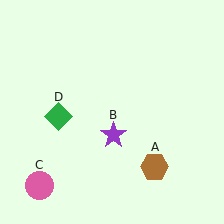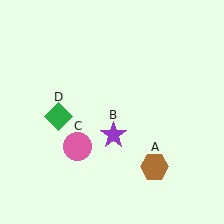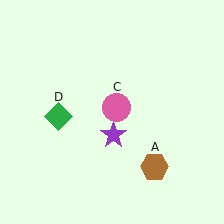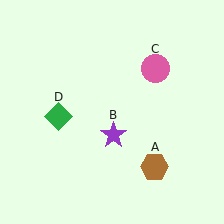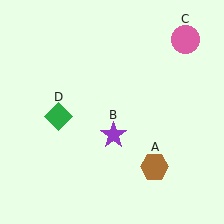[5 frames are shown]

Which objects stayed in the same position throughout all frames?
Brown hexagon (object A) and purple star (object B) and green diamond (object D) remained stationary.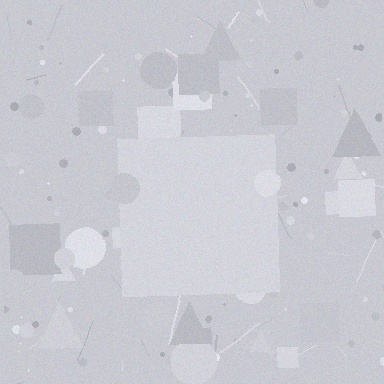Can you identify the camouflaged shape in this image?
The camouflaged shape is a square.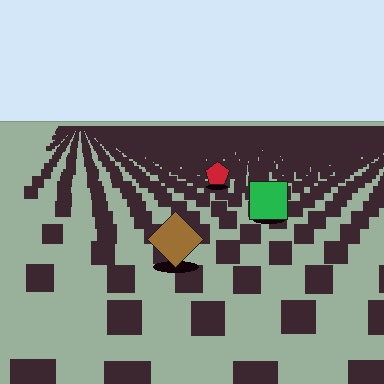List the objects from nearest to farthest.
From nearest to farthest: the brown diamond, the green square, the red pentagon.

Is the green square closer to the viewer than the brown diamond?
No. The brown diamond is closer — you can tell from the texture gradient: the ground texture is coarser near it.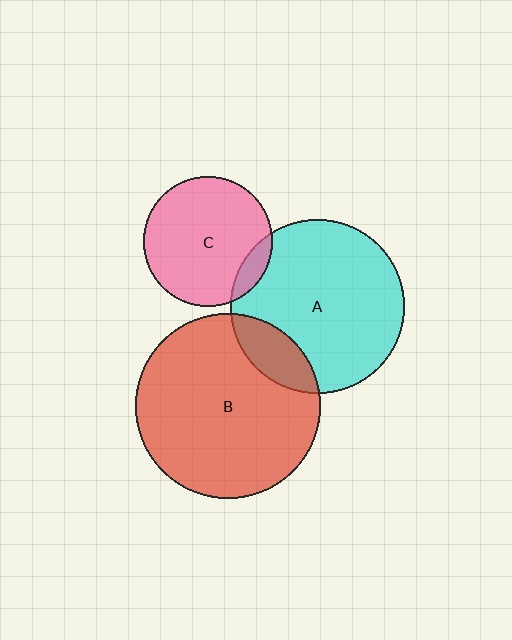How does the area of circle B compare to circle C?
Approximately 2.0 times.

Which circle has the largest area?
Circle B (red).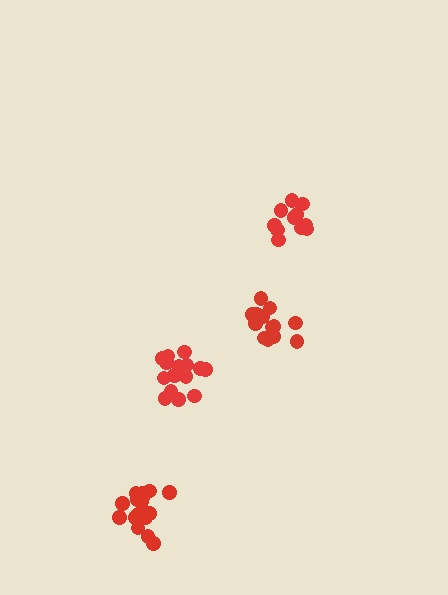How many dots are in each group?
Group 1: 11 dots, Group 2: 14 dots, Group 3: 16 dots, Group 4: 16 dots (57 total).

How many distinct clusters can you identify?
There are 4 distinct clusters.